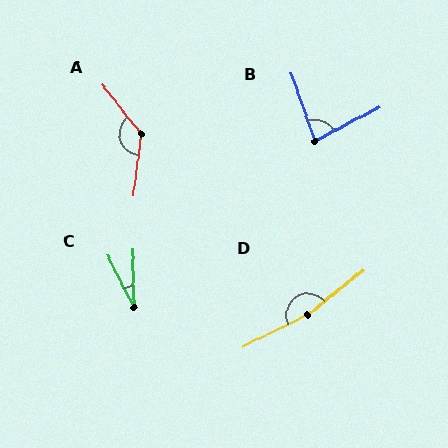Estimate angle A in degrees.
Approximately 135 degrees.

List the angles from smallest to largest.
C (25°), B (81°), A (135°), D (167°).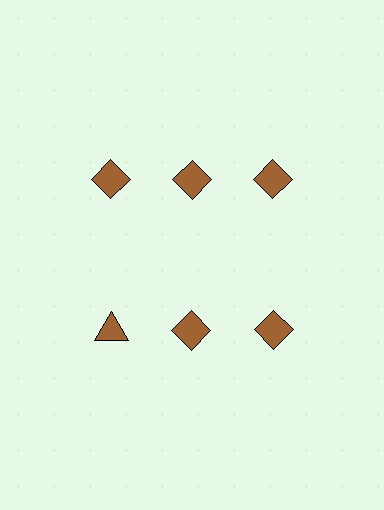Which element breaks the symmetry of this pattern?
The brown triangle in the second row, leftmost column breaks the symmetry. All other shapes are brown diamonds.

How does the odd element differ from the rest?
It has a different shape: triangle instead of diamond.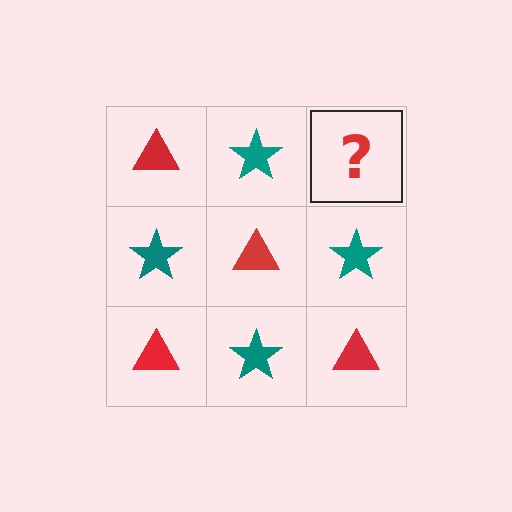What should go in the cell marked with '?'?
The missing cell should contain a red triangle.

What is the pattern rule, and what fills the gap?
The rule is that it alternates red triangle and teal star in a checkerboard pattern. The gap should be filled with a red triangle.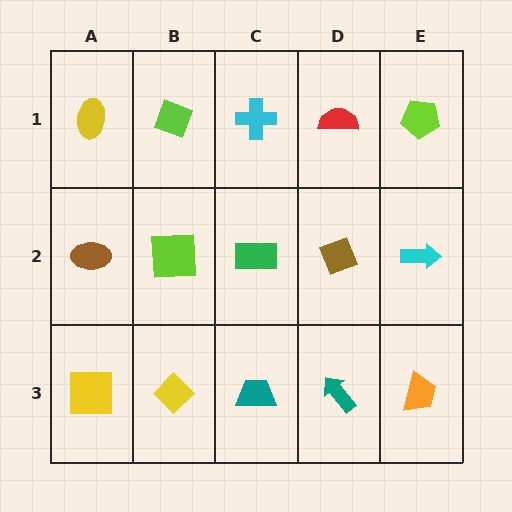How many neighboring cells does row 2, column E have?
3.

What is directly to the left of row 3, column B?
A yellow square.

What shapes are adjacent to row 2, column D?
A red semicircle (row 1, column D), a teal arrow (row 3, column D), a green rectangle (row 2, column C), a cyan arrow (row 2, column E).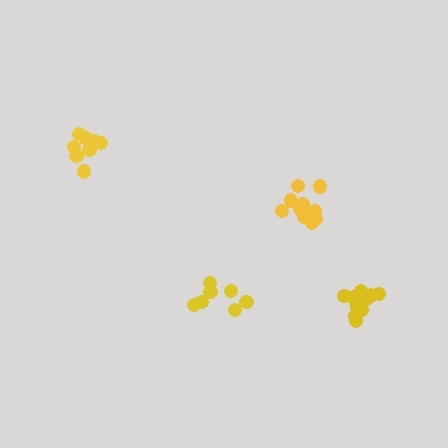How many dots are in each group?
Group 1: 13 dots, Group 2: 13 dots, Group 3: 8 dots, Group 4: 7 dots (41 total).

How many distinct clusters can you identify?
There are 4 distinct clusters.